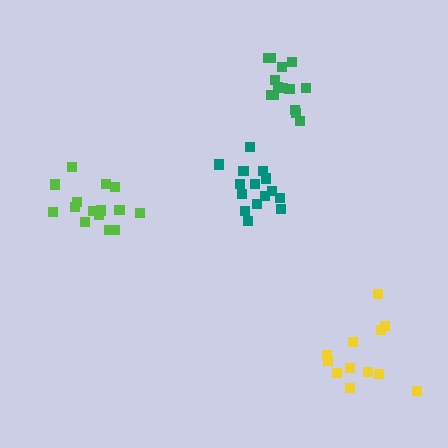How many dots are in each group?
Group 1: 14 dots, Group 2: 16 dots, Group 3: 12 dots, Group 4: 15 dots (57 total).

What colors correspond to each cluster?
The clusters are colored: green, lime, yellow, teal.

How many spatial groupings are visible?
There are 4 spatial groupings.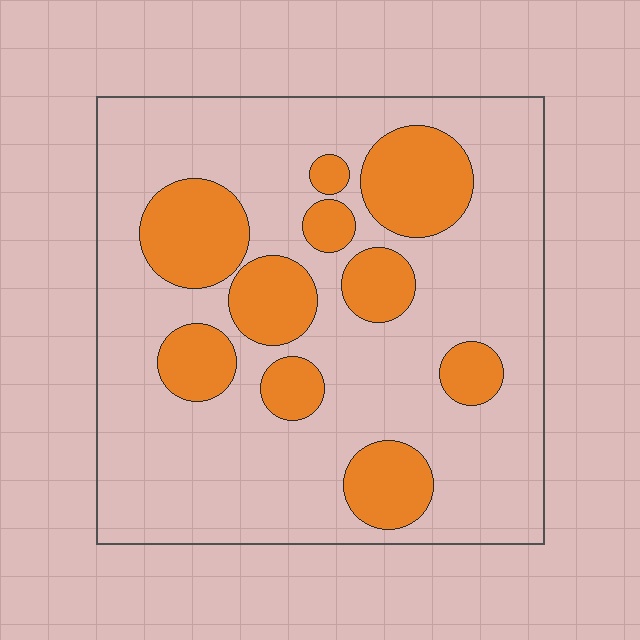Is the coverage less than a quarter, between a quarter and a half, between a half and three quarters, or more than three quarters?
Between a quarter and a half.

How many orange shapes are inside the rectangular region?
10.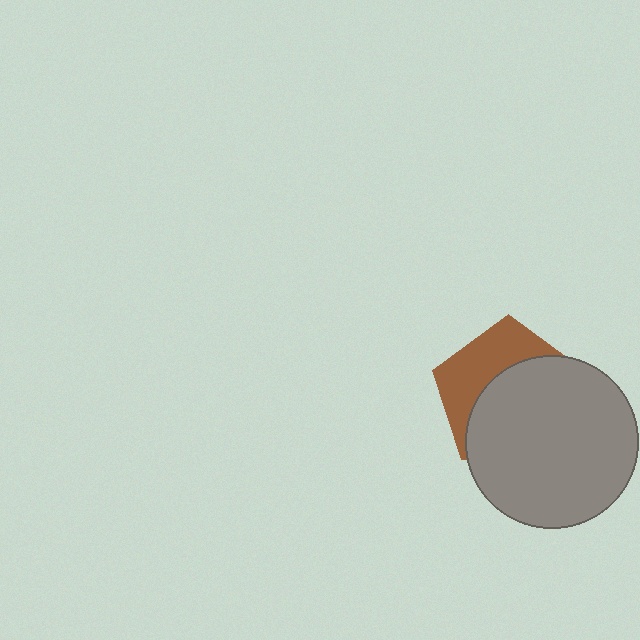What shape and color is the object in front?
The object in front is a gray circle.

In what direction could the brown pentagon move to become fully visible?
The brown pentagon could move toward the upper-left. That would shift it out from behind the gray circle entirely.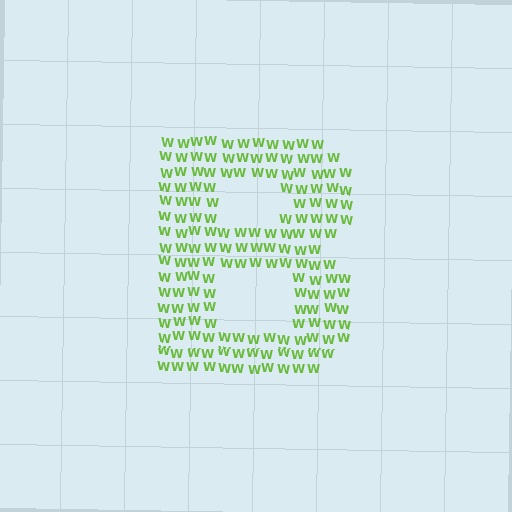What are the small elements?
The small elements are letter W's.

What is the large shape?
The large shape is the letter B.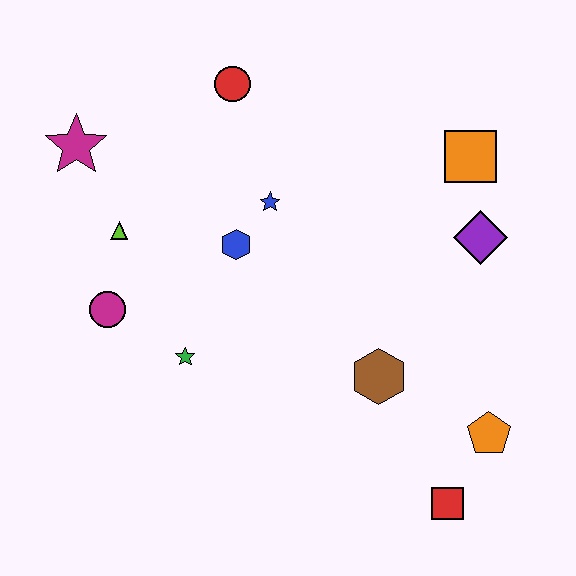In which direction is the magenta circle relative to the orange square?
The magenta circle is to the left of the orange square.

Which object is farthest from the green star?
The orange square is farthest from the green star.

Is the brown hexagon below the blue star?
Yes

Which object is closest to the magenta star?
The lime triangle is closest to the magenta star.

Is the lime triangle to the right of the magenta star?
Yes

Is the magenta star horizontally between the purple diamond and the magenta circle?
No